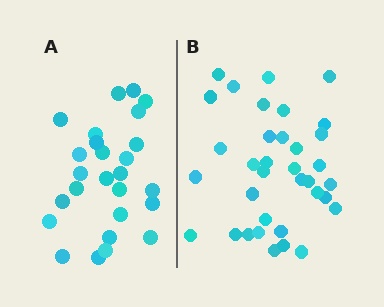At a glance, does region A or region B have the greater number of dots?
Region B (the right region) has more dots.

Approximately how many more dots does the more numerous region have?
Region B has roughly 8 or so more dots than region A.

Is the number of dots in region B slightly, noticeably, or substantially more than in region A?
Region B has noticeably more, but not dramatically so. The ratio is roughly 1.3 to 1.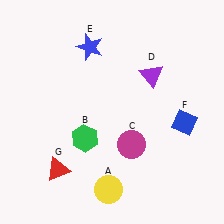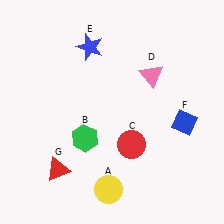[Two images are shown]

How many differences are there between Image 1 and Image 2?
There are 2 differences between the two images.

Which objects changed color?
C changed from magenta to red. D changed from purple to pink.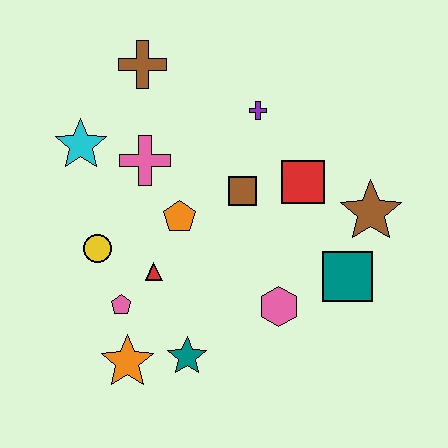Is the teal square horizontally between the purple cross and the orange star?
No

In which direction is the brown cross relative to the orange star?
The brown cross is above the orange star.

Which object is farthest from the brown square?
The orange star is farthest from the brown square.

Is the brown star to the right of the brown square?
Yes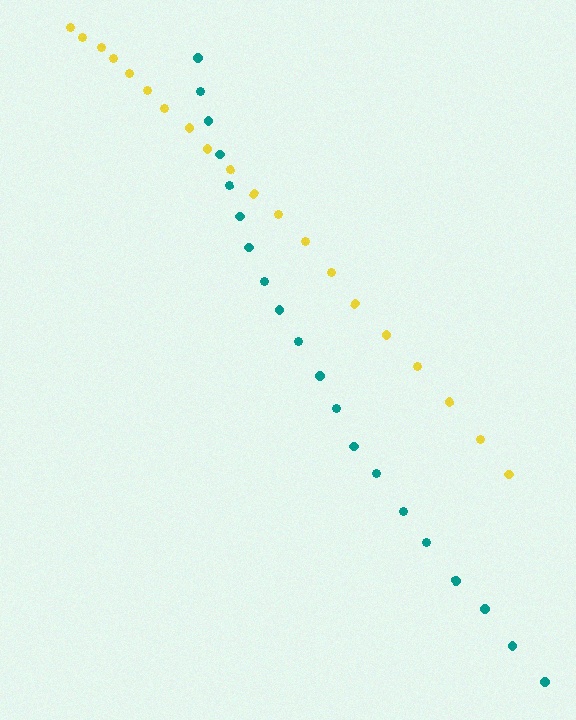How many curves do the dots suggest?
There are 2 distinct paths.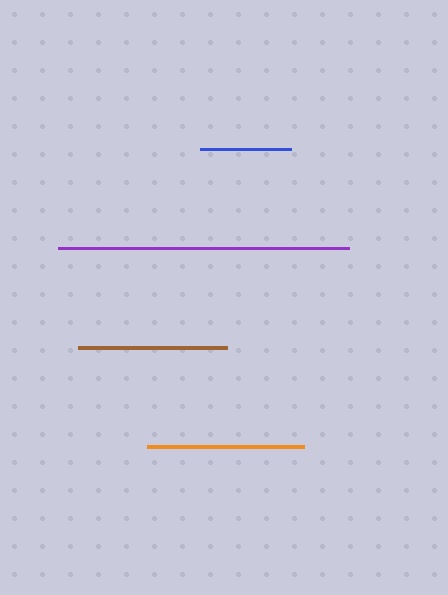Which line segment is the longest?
The purple line is the longest at approximately 290 pixels.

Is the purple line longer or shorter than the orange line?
The purple line is longer than the orange line.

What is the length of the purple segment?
The purple segment is approximately 290 pixels long.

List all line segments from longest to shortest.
From longest to shortest: purple, orange, brown, blue.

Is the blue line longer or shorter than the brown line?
The brown line is longer than the blue line.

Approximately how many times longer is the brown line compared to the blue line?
The brown line is approximately 1.6 times the length of the blue line.